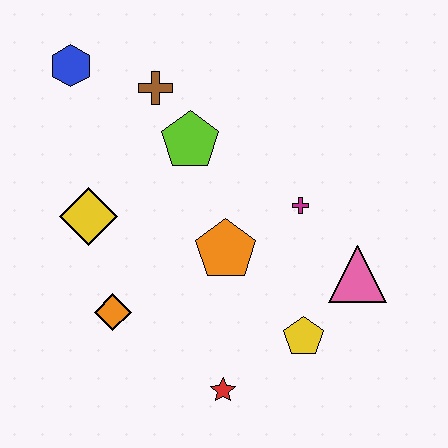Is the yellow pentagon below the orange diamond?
Yes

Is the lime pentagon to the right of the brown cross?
Yes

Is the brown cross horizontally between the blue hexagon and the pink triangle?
Yes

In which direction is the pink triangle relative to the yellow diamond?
The pink triangle is to the right of the yellow diamond.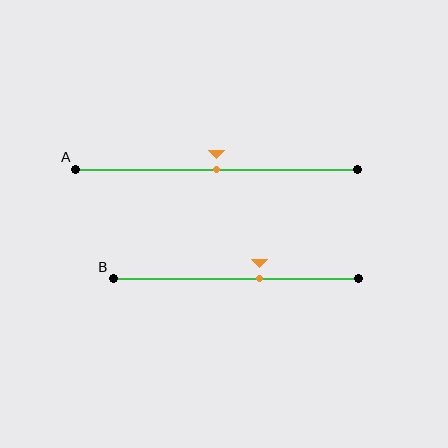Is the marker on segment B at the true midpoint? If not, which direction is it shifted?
No, the marker on segment B is shifted to the right by about 10% of the segment length.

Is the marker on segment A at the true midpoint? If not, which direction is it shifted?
Yes, the marker on segment A is at the true midpoint.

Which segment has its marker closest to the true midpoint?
Segment A has its marker closest to the true midpoint.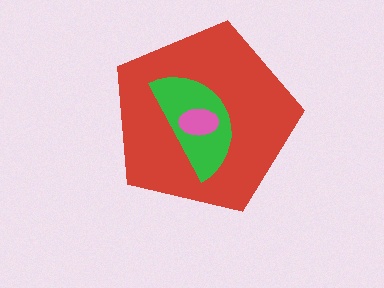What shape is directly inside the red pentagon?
The green semicircle.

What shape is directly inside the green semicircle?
The pink ellipse.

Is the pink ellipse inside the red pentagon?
Yes.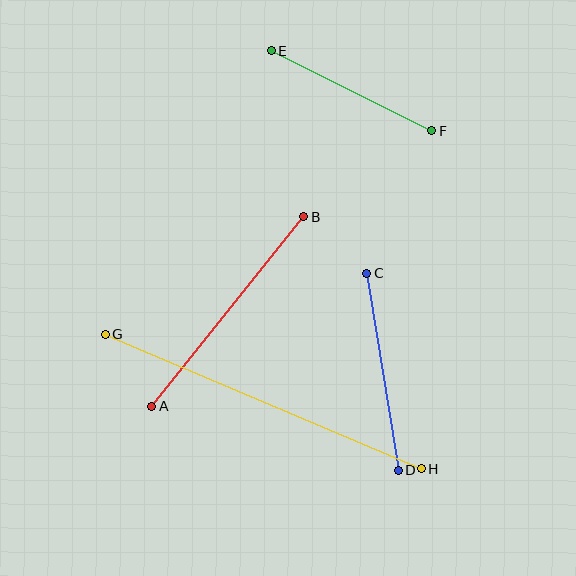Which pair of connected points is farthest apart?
Points G and H are farthest apart.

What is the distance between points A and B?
The distance is approximately 243 pixels.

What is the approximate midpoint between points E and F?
The midpoint is at approximately (352, 91) pixels.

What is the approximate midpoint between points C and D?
The midpoint is at approximately (382, 372) pixels.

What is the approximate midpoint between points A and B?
The midpoint is at approximately (228, 312) pixels.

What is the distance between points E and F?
The distance is approximately 179 pixels.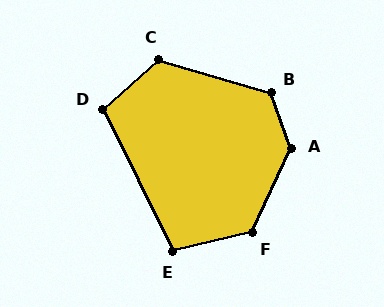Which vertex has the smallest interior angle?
E, at approximately 103 degrees.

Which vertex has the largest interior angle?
A, at approximately 135 degrees.